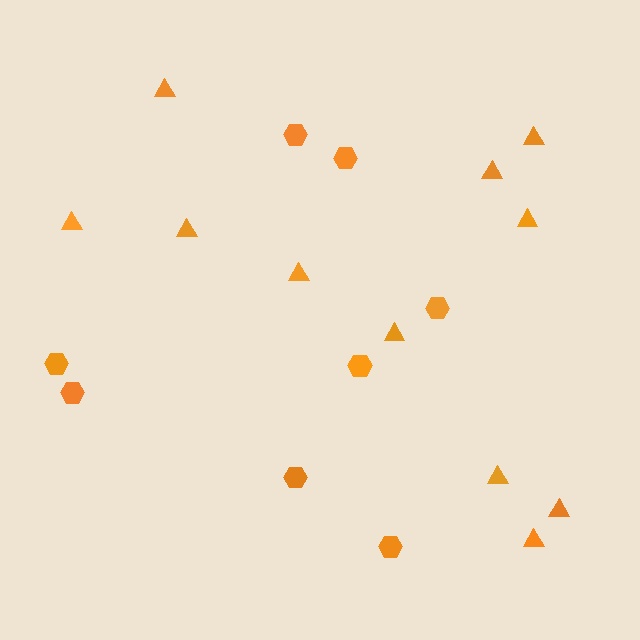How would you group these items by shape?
There are 2 groups: one group of triangles (11) and one group of hexagons (8).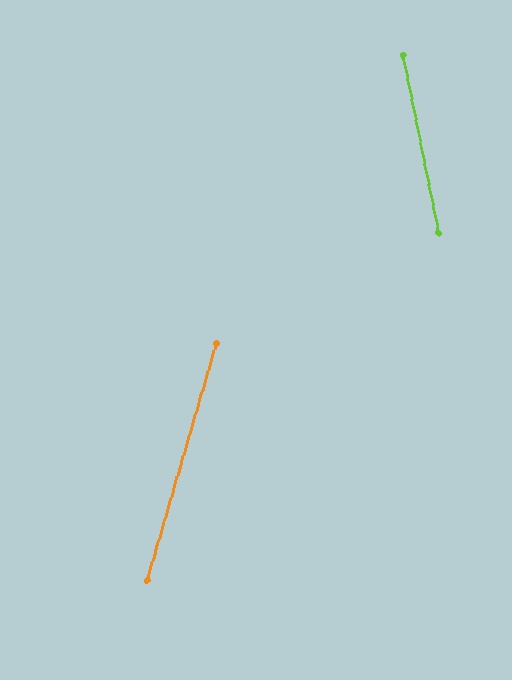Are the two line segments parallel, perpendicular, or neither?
Neither parallel nor perpendicular — they differ by about 27°.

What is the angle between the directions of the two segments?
Approximately 27 degrees.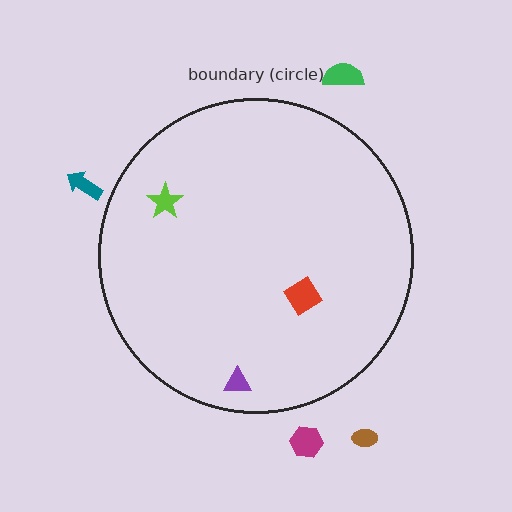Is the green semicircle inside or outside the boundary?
Outside.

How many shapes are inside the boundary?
3 inside, 4 outside.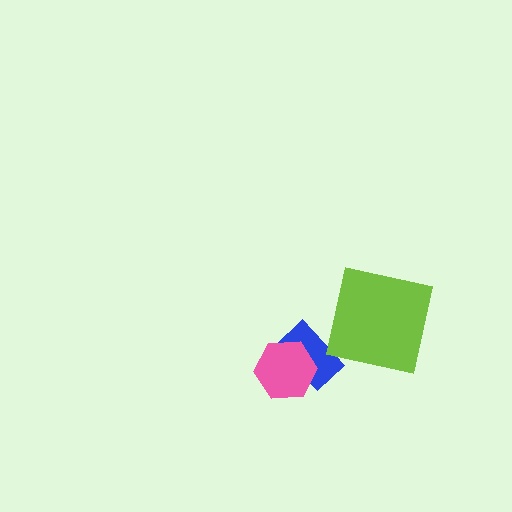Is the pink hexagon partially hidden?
No, no other shape covers it.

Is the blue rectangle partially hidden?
Yes, it is partially covered by another shape.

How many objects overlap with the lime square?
0 objects overlap with the lime square.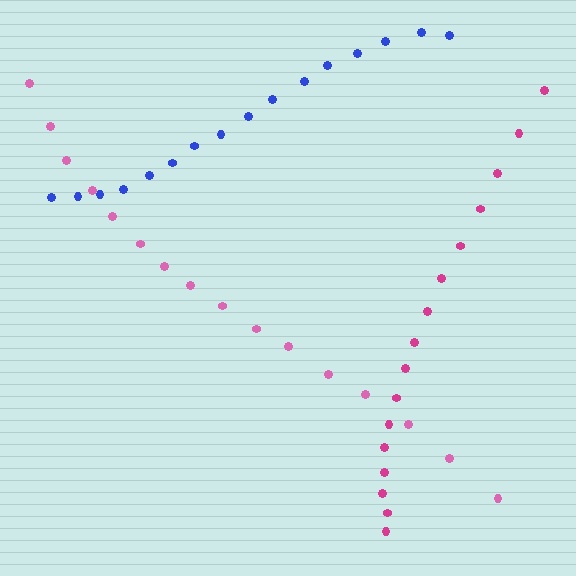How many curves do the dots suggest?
There are 3 distinct paths.